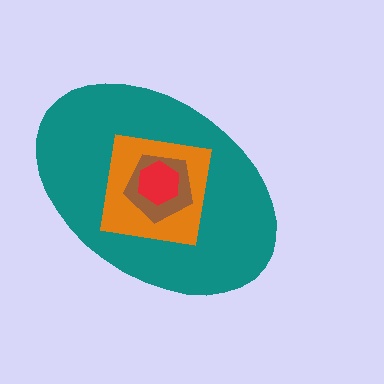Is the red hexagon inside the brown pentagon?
Yes.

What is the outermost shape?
The teal ellipse.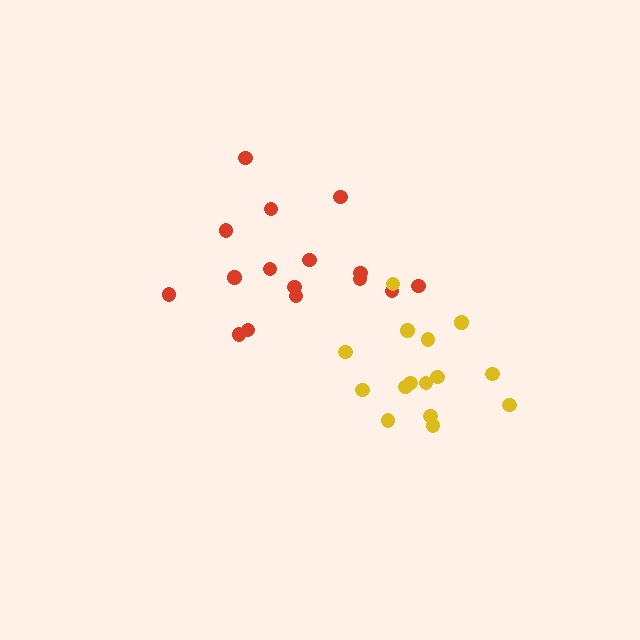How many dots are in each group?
Group 1: 16 dots, Group 2: 15 dots (31 total).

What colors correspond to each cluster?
The clusters are colored: red, yellow.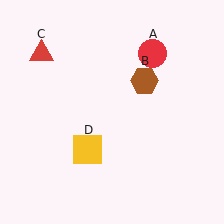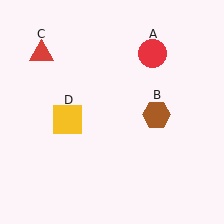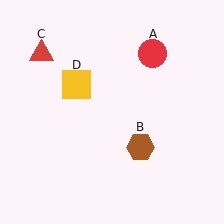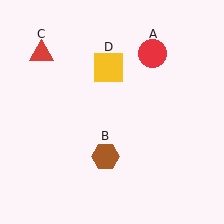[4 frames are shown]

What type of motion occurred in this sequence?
The brown hexagon (object B), yellow square (object D) rotated clockwise around the center of the scene.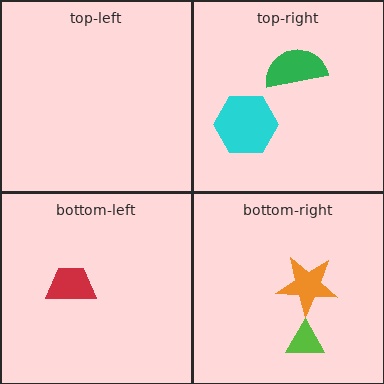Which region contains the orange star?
The bottom-right region.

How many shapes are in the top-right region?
2.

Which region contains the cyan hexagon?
The top-right region.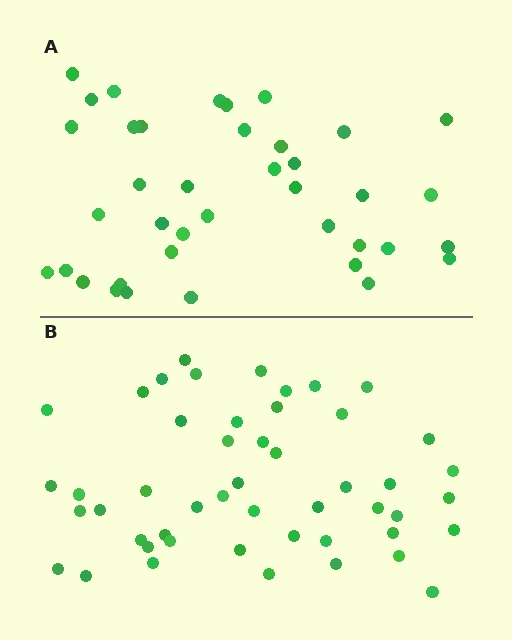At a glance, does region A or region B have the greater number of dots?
Region B (the bottom region) has more dots.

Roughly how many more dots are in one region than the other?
Region B has roughly 10 or so more dots than region A.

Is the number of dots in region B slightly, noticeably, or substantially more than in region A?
Region B has noticeably more, but not dramatically so. The ratio is roughly 1.3 to 1.